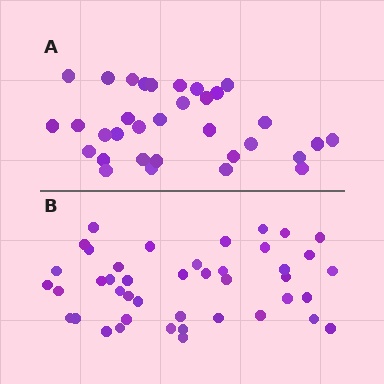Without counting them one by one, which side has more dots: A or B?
Region B (the bottom region) has more dots.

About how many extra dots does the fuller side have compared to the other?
Region B has roughly 10 or so more dots than region A.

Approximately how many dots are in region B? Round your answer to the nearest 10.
About 40 dots. (The exact count is 43, which rounds to 40.)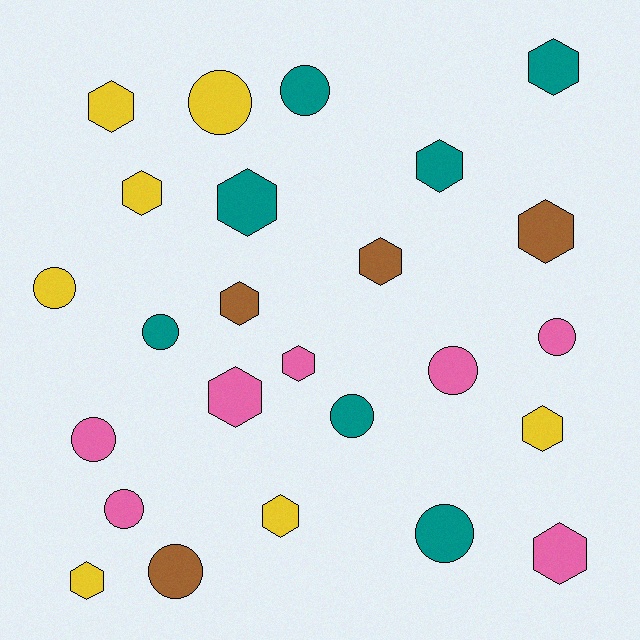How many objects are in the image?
There are 25 objects.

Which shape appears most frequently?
Hexagon, with 14 objects.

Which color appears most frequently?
Pink, with 7 objects.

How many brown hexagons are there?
There are 3 brown hexagons.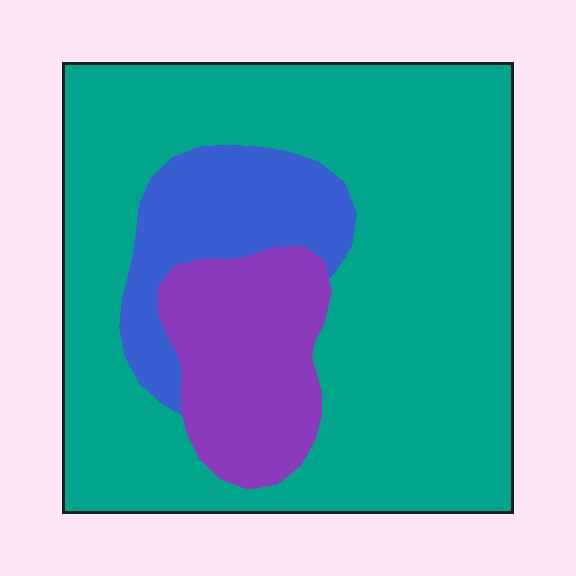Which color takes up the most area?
Teal, at roughly 70%.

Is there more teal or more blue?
Teal.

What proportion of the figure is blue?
Blue takes up about one eighth (1/8) of the figure.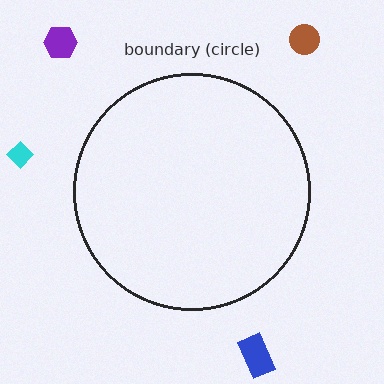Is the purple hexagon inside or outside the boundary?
Outside.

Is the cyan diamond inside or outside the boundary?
Outside.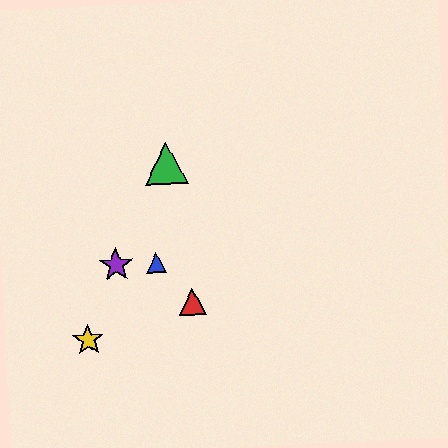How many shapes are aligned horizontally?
2 shapes (the blue triangle, the purple star) are aligned horizontally.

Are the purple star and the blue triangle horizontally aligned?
Yes, both are at y≈265.